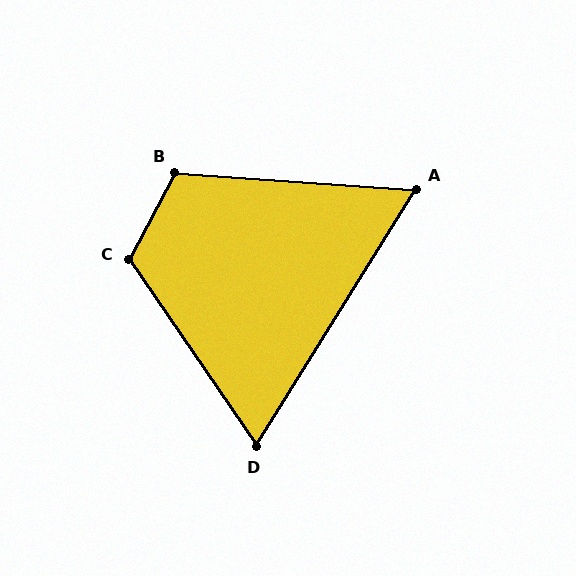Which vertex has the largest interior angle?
C, at approximately 118 degrees.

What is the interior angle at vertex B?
Approximately 114 degrees (obtuse).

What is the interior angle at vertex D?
Approximately 66 degrees (acute).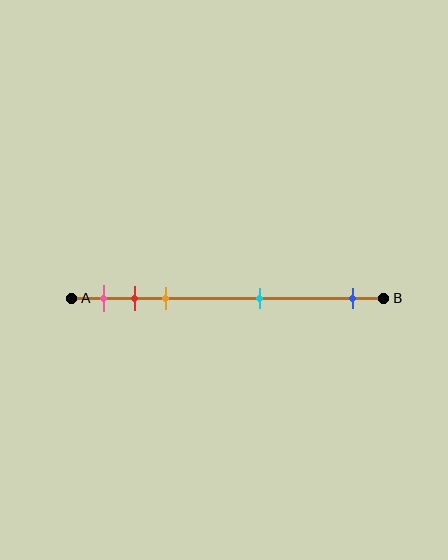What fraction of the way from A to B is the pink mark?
The pink mark is approximately 10% (0.1) of the way from A to B.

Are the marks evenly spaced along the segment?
No, the marks are not evenly spaced.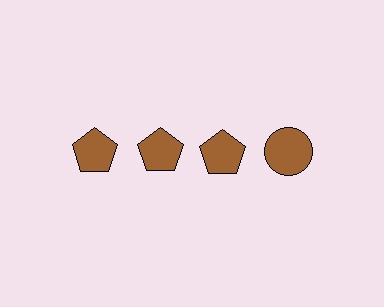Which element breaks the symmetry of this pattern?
The brown circle in the top row, second from right column breaks the symmetry. All other shapes are brown pentagons.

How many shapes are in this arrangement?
There are 4 shapes arranged in a grid pattern.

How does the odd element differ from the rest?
It has a different shape: circle instead of pentagon.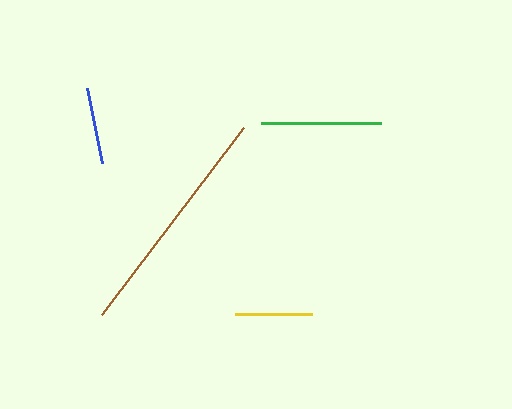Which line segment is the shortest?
The blue line is the shortest at approximately 76 pixels.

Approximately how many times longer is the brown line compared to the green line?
The brown line is approximately 2.0 times the length of the green line.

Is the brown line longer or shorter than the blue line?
The brown line is longer than the blue line.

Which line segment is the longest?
The brown line is the longest at approximately 235 pixels.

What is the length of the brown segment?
The brown segment is approximately 235 pixels long.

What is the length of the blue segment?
The blue segment is approximately 76 pixels long.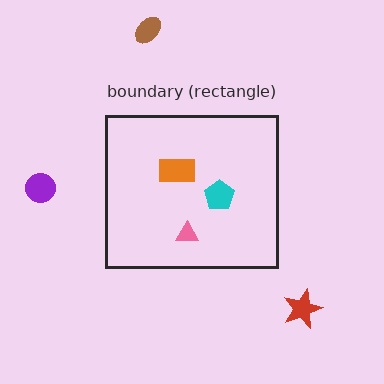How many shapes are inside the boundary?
3 inside, 3 outside.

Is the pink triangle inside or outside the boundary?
Inside.